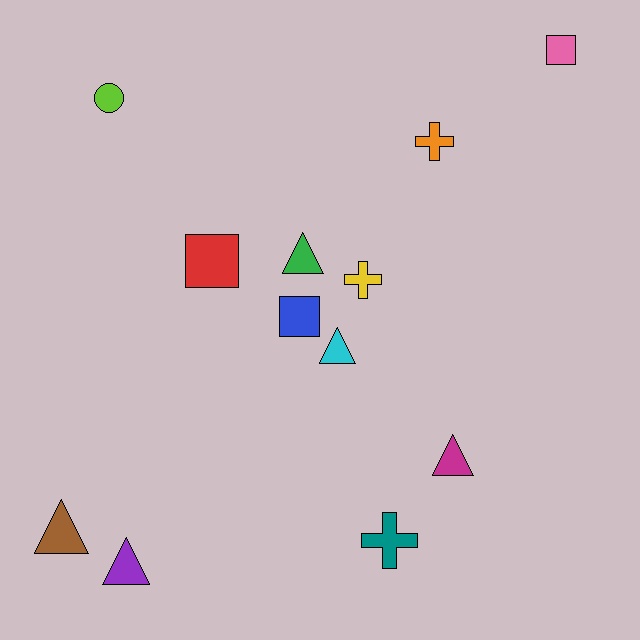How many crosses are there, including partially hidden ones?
There are 3 crosses.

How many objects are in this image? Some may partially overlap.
There are 12 objects.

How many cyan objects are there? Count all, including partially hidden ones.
There is 1 cyan object.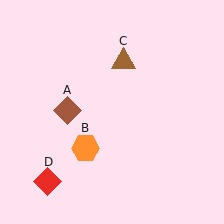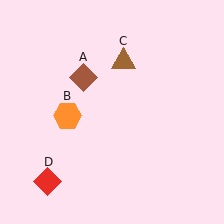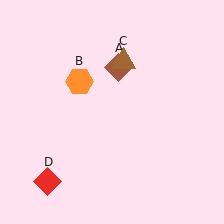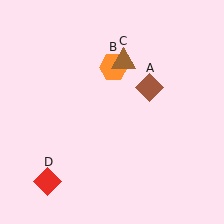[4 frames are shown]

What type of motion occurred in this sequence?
The brown diamond (object A), orange hexagon (object B) rotated clockwise around the center of the scene.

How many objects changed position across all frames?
2 objects changed position: brown diamond (object A), orange hexagon (object B).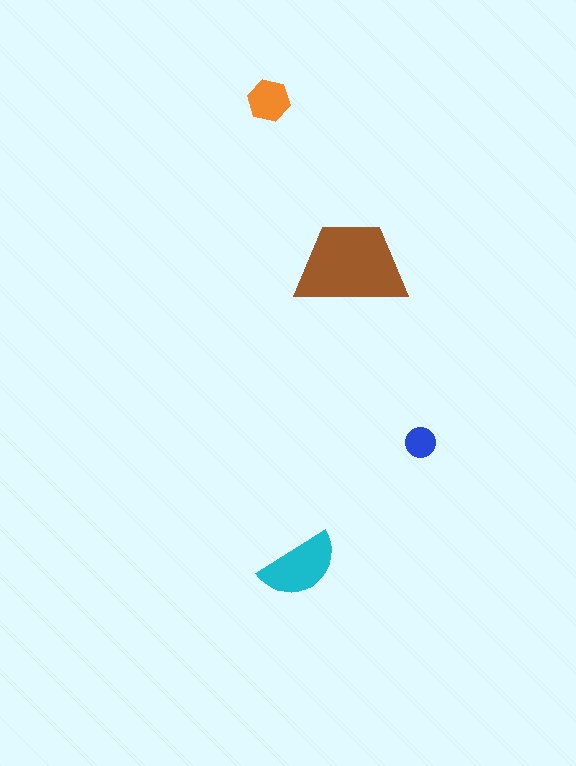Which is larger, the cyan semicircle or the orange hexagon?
The cyan semicircle.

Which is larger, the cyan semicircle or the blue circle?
The cyan semicircle.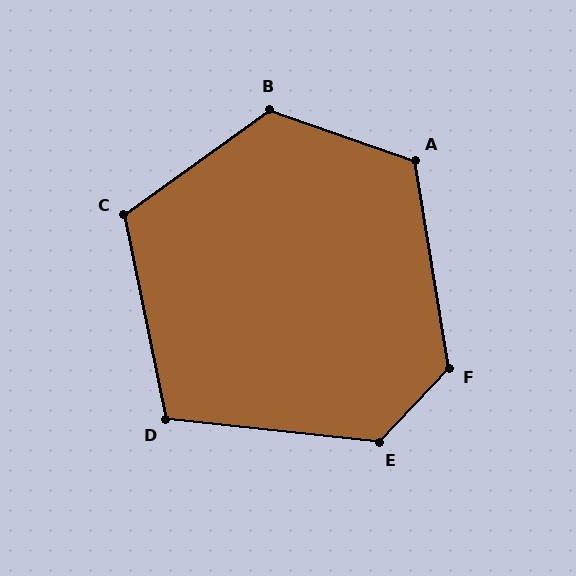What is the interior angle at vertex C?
Approximately 114 degrees (obtuse).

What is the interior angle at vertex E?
Approximately 127 degrees (obtuse).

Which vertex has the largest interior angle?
F, at approximately 128 degrees.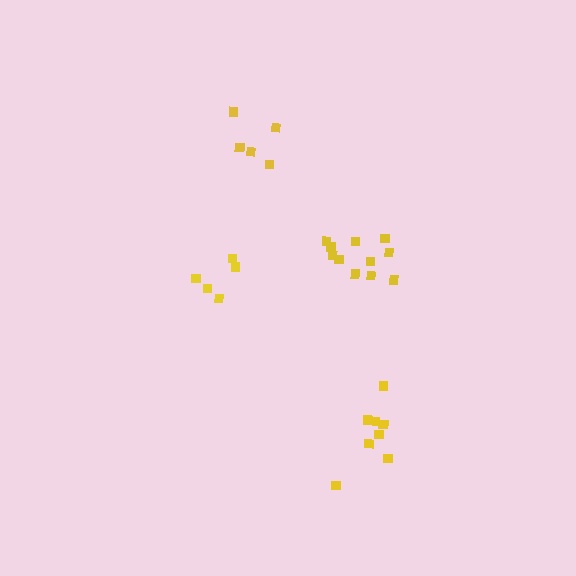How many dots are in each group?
Group 1: 8 dots, Group 2: 5 dots, Group 3: 11 dots, Group 4: 5 dots (29 total).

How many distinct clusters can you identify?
There are 4 distinct clusters.